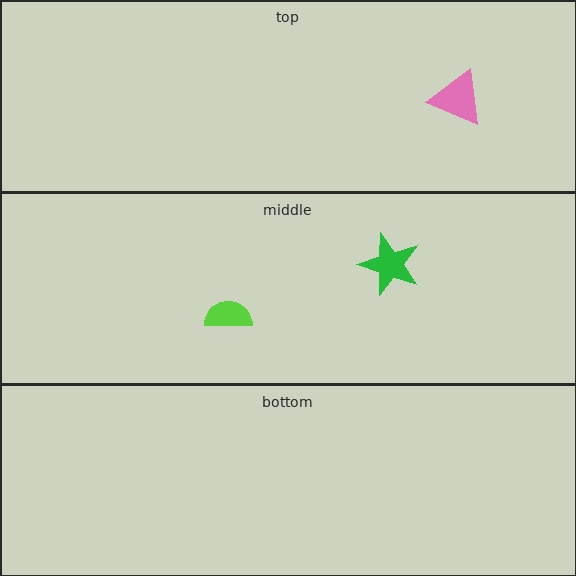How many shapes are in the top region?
1.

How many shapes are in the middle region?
2.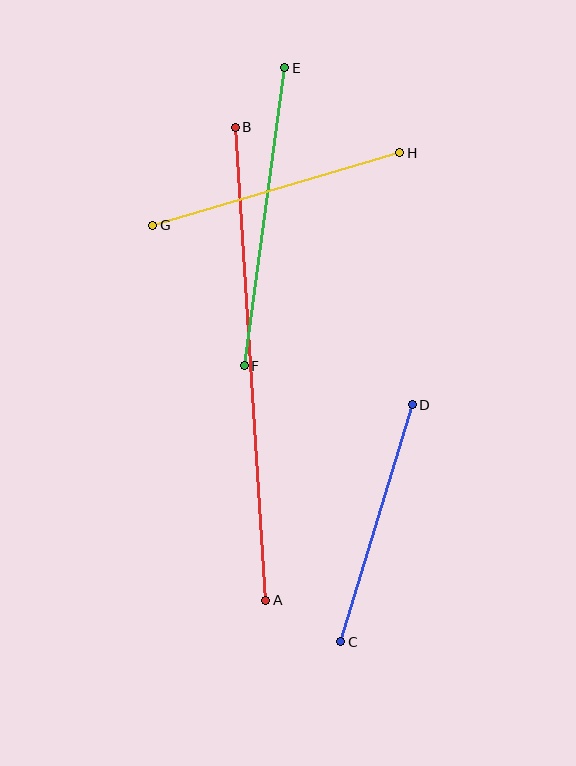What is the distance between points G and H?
The distance is approximately 258 pixels.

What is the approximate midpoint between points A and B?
The midpoint is at approximately (251, 364) pixels.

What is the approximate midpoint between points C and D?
The midpoint is at approximately (376, 523) pixels.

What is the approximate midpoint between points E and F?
The midpoint is at approximately (264, 217) pixels.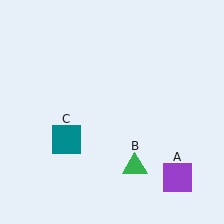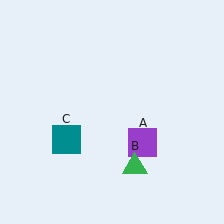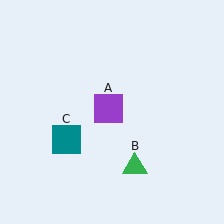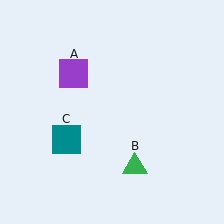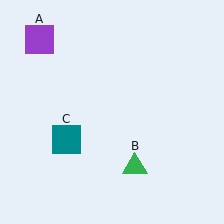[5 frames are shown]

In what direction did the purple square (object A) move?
The purple square (object A) moved up and to the left.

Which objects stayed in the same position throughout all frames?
Green triangle (object B) and teal square (object C) remained stationary.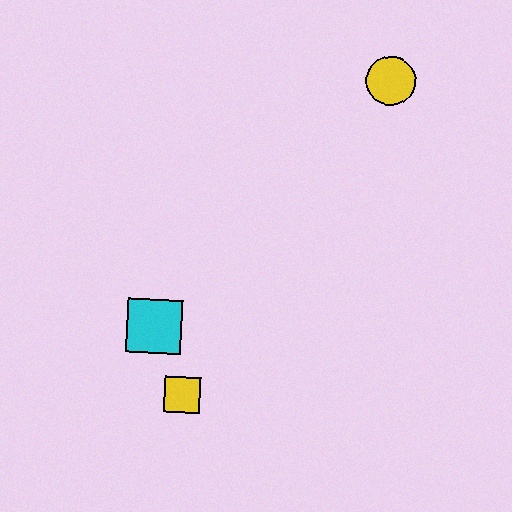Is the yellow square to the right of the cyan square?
Yes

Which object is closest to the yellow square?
The cyan square is closest to the yellow square.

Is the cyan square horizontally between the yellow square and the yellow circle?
No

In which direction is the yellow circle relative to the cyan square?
The yellow circle is above the cyan square.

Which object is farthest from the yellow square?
The yellow circle is farthest from the yellow square.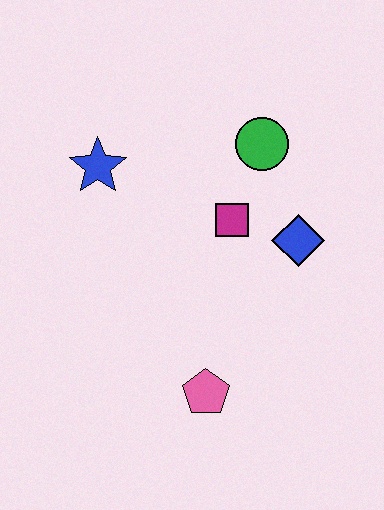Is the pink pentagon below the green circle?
Yes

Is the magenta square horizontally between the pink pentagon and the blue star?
No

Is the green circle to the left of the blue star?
No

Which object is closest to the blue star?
The magenta square is closest to the blue star.